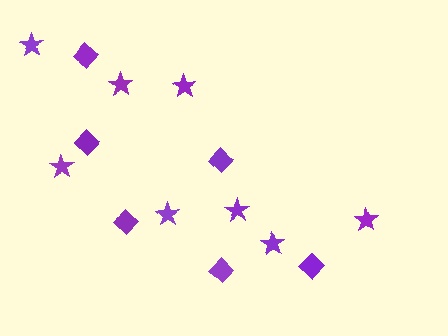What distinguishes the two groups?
There are 2 groups: one group of stars (8) and one group of diamonds (6).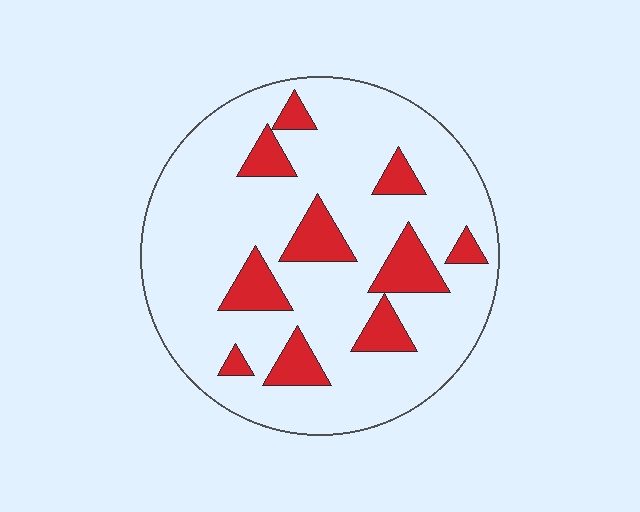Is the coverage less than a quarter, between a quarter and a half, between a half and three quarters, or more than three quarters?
Less than a quarter.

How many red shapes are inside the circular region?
10.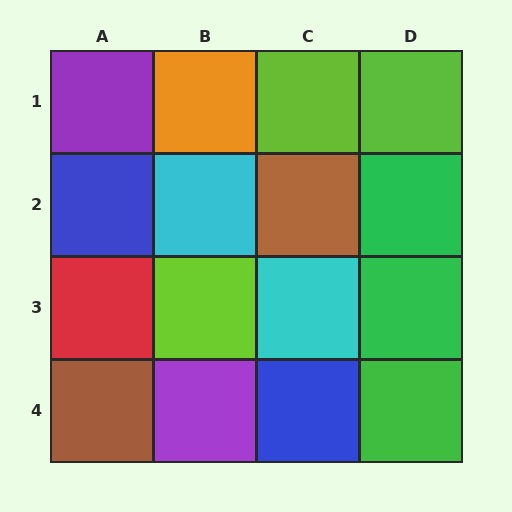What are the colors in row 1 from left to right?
Purple, orange, lime, lime.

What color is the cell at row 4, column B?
Purple.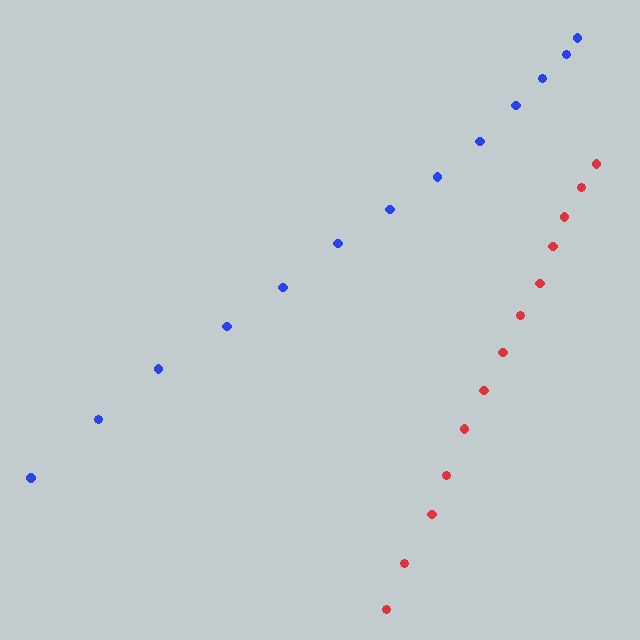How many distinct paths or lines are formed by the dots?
There are 2 distinct paths.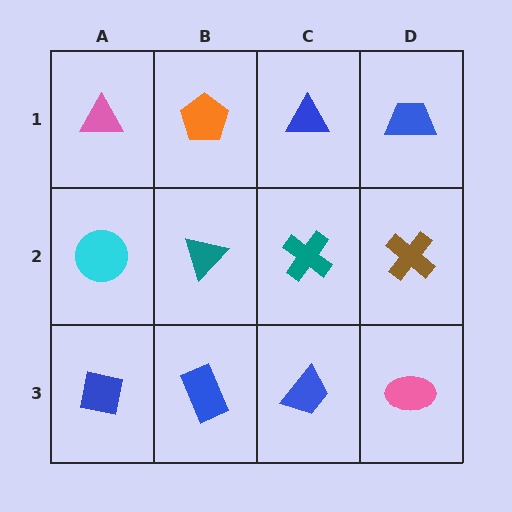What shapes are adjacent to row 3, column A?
A cyan circle (row 2, column A), a blue rectangle (row 3, column B).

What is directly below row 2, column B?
A blue rectangle.